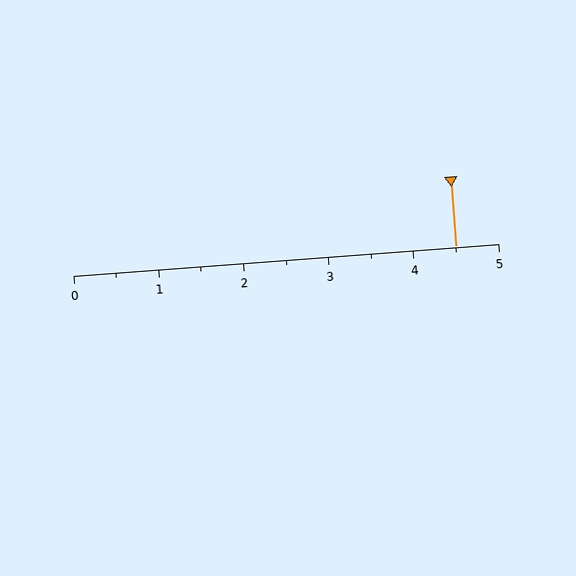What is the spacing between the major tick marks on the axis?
The major ticks are spaced 1 apart.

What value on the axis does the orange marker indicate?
The marker indicates approximately 4.5.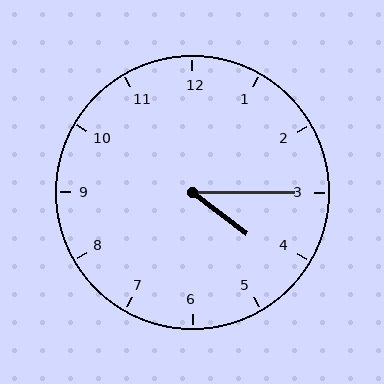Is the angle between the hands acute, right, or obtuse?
It is acute.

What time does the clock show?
4:15.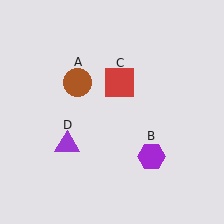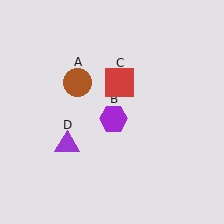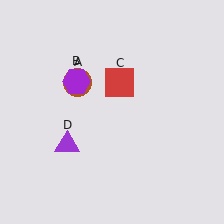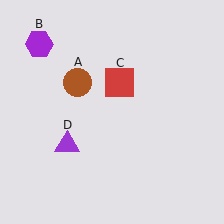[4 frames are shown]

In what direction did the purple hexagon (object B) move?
The purple hexagon (object B) moved up and to the left.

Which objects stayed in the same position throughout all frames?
Brown circle (object A) and red square (object C) and purple triangle (object D) remained stationary.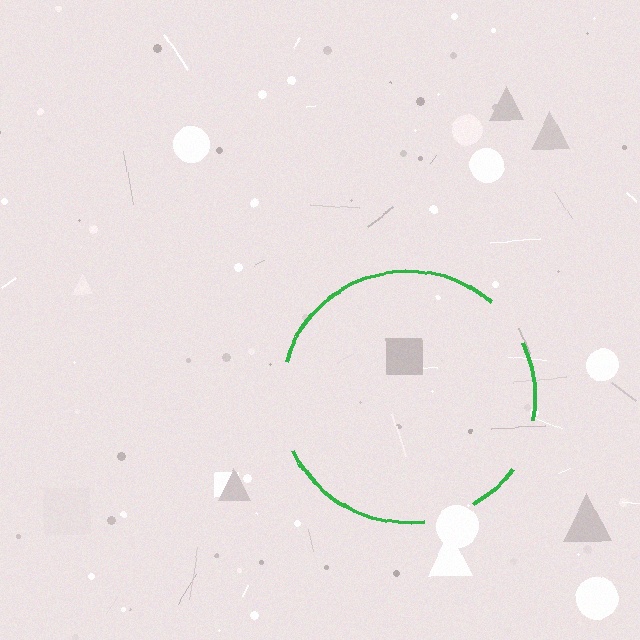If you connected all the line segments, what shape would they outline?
They would outline a circle.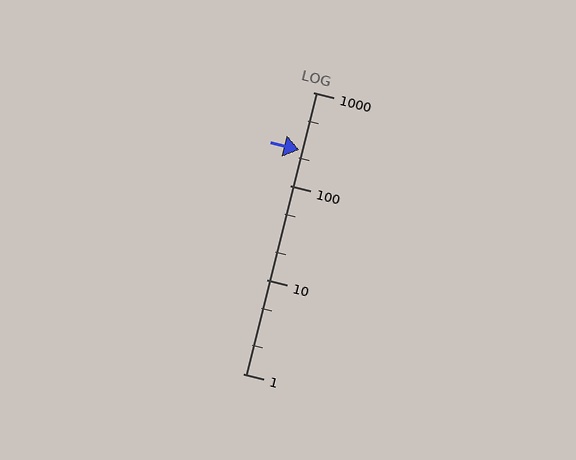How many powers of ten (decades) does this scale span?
The scale spans 3 decades, from 1 to 1000.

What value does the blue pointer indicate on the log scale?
The pointer indicates approximately 240.